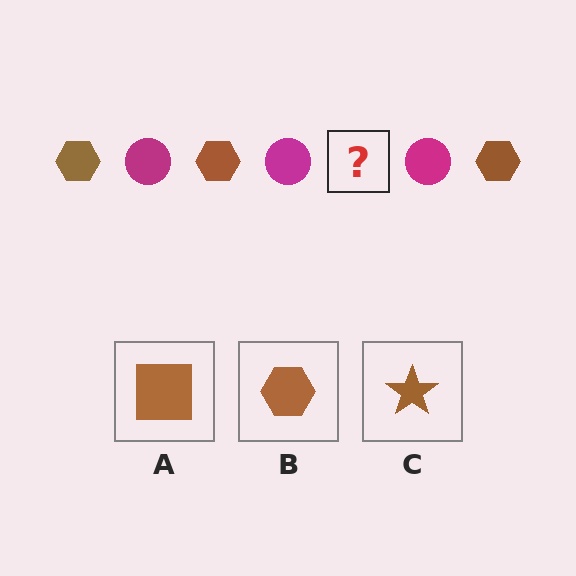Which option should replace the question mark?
Option B.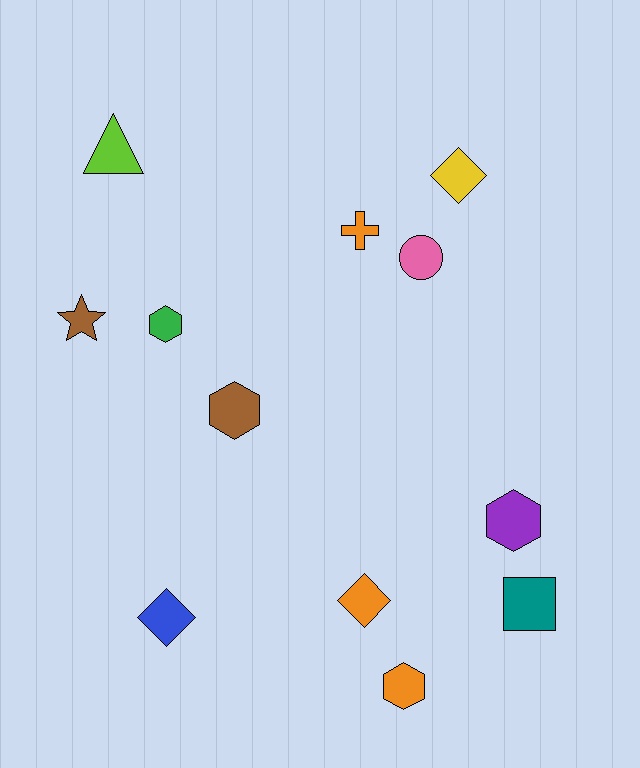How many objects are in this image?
There are 12 objects.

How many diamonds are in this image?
There are 3 diamonds.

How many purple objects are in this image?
There is 1 purple object.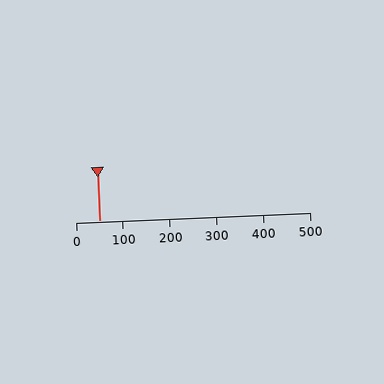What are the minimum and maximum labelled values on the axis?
The axis runs from 0 to 500.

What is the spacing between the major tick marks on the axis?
The major ticks are spaced 100 apart.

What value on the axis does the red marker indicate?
The marker indicates approximately 50.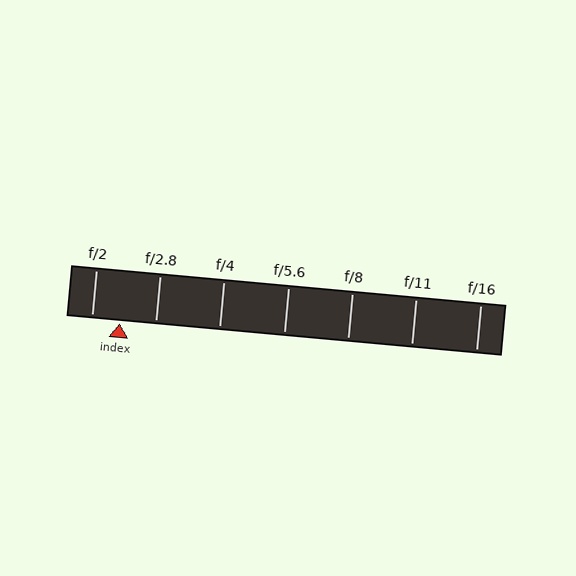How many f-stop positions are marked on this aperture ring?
There are 7 f-stop positions marked.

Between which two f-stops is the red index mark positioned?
The index mark is between f/2 and f/2.8.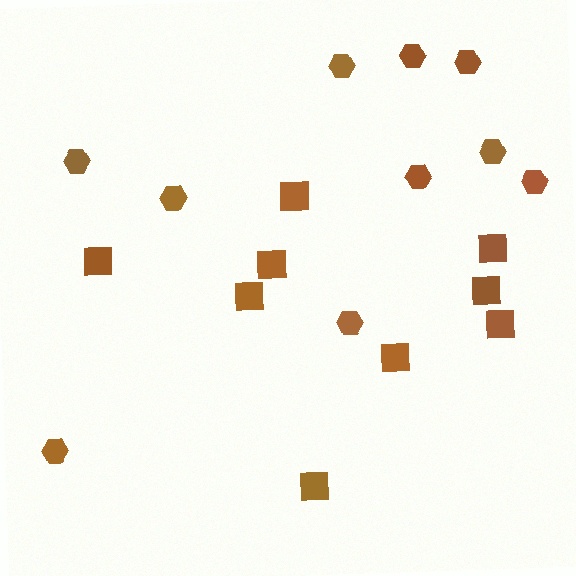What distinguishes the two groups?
There are 2 groups: one group of squares (9) and one group of hexagons (10).